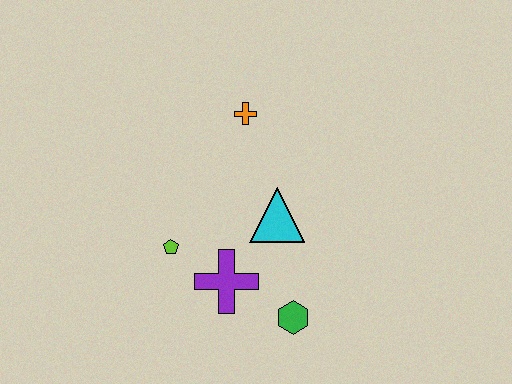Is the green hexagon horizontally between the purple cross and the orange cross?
No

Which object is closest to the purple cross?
The lime pentagon is closest to the purple cross.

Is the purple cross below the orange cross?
Yes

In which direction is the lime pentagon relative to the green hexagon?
The lime pentagon is to the left of the green hexagon.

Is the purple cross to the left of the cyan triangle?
Yes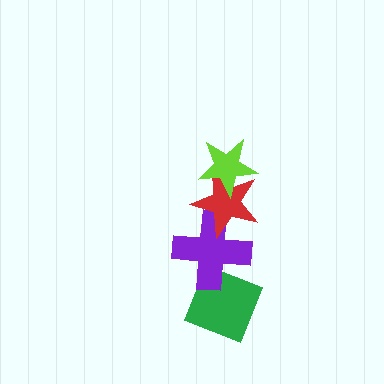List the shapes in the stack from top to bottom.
From top to bottom: the lime star, the red star, the purple cross, the green diamond.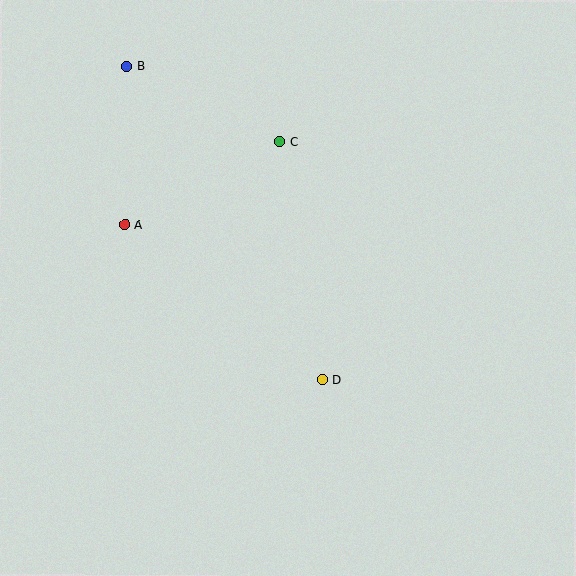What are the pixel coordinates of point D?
Point D is at (323, 380).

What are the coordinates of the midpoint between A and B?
The midpoint between A and B is at (126, 145).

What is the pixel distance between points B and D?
The distance between B and D is 370 pixels.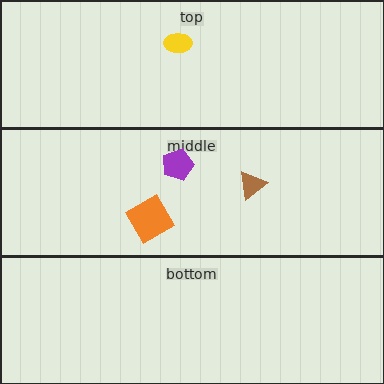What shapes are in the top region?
The yellow ellipse.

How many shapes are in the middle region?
3.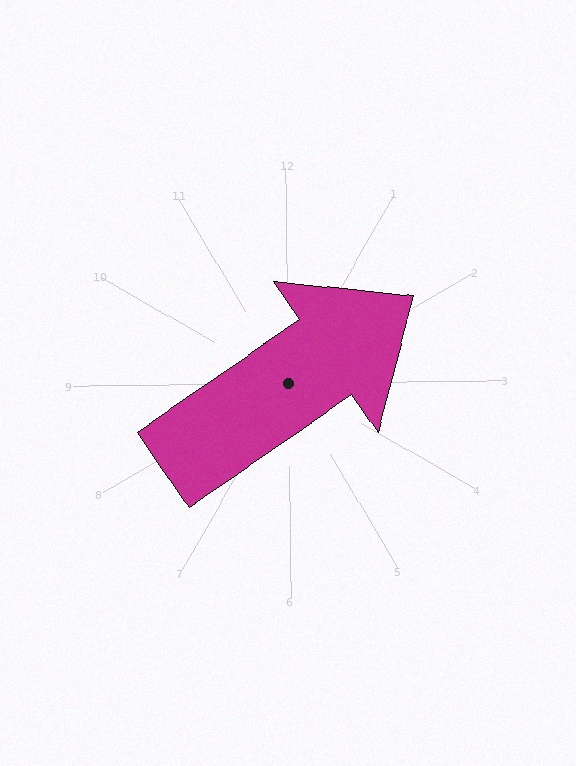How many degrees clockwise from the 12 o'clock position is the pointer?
Approximately 56 degrees.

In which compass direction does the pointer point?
Northeast.